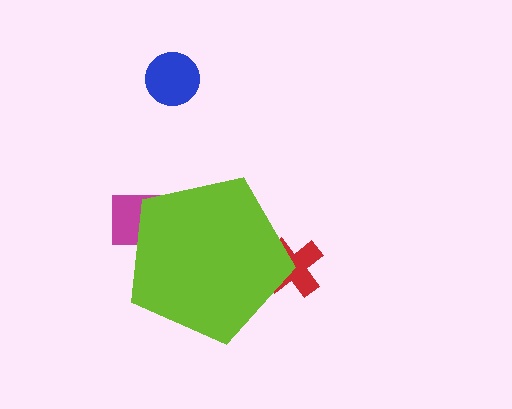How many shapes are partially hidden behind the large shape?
2 shapes are partially hidden.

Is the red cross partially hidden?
Yes, the red cross is partially hidden behind the lime pentagon.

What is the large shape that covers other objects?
A lime pentagon.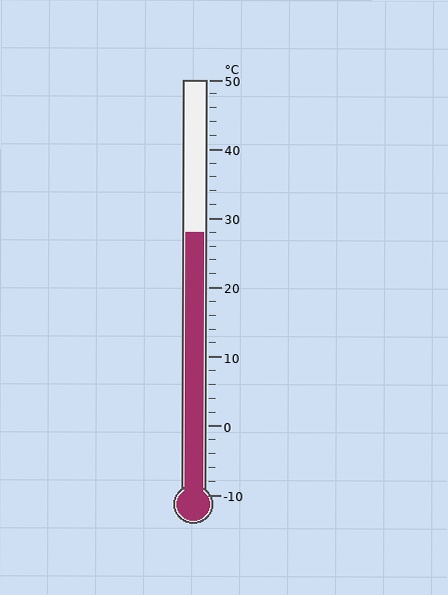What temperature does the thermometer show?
The thermometer shows approximately 28°C.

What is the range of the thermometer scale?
The thermometer scale ranges from -10°C to 50°C.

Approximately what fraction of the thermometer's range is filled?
The thermometer is filled to approximately 65% of its range.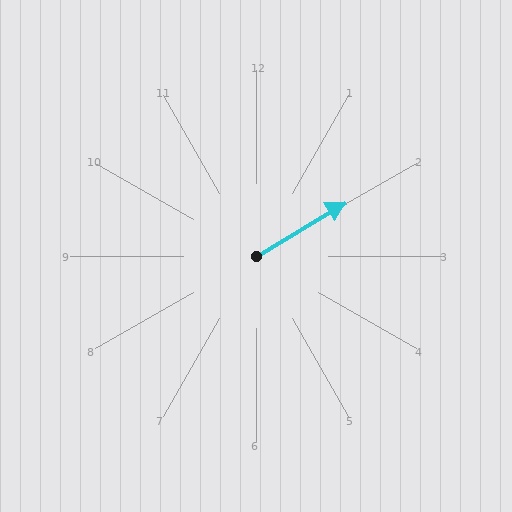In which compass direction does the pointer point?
Northeast.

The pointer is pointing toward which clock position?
Roughly 2 o'clock.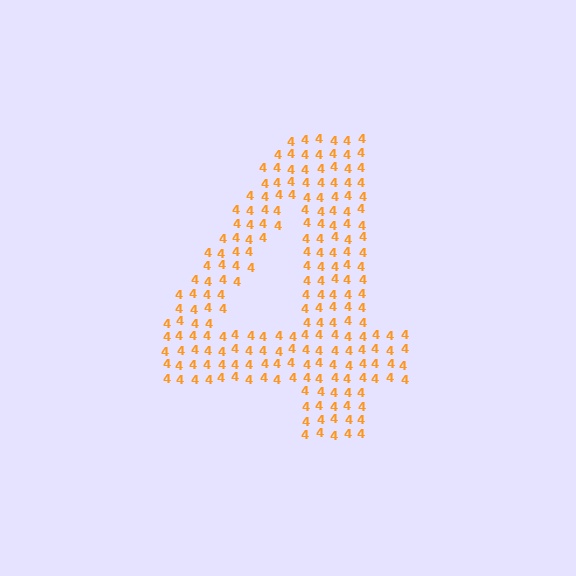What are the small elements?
The small elements are digit 4's.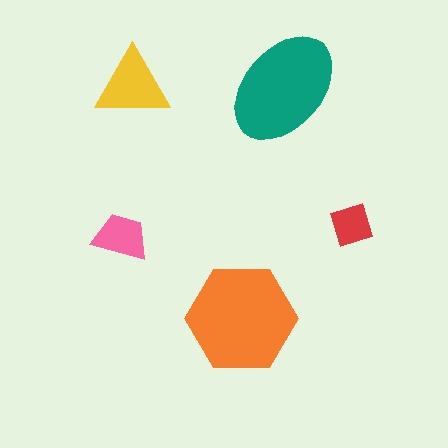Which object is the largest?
The orange hexagon.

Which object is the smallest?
The red diamond.